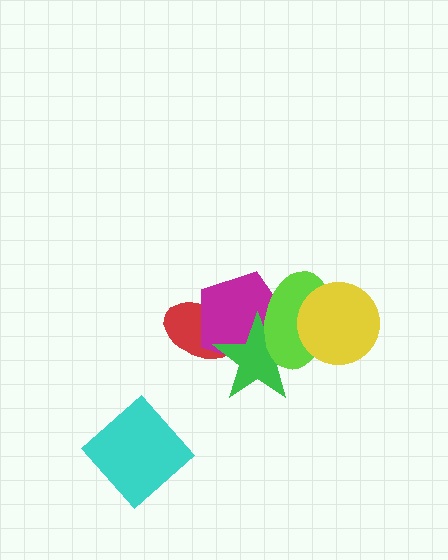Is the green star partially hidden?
Yes, it is partially covered by another shape.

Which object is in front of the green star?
The lime ellipse is in front of the green star.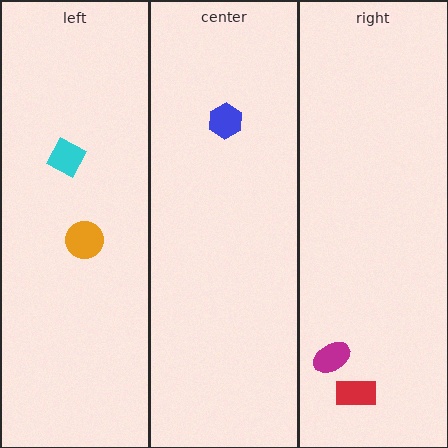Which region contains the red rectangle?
The right region.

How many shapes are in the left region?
2.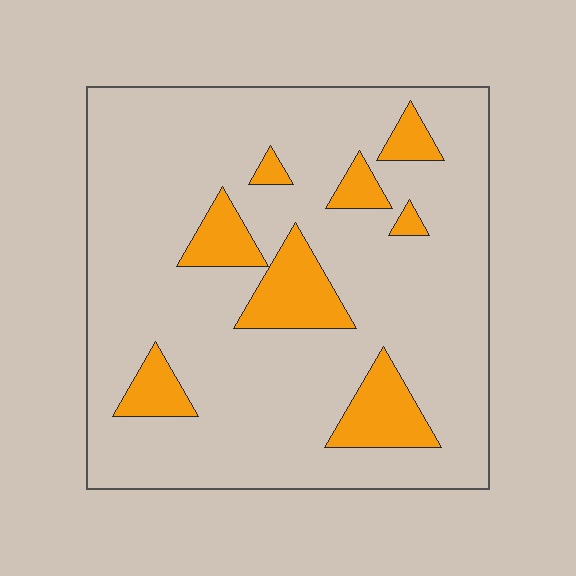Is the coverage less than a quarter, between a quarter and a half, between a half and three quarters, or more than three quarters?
Less than a quarter.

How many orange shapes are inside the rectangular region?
8.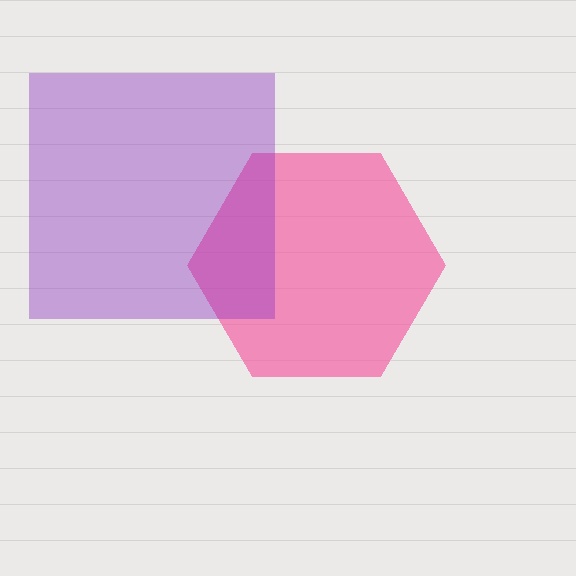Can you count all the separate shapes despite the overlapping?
Yes, there are 2 separate shapes.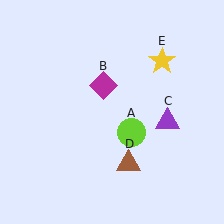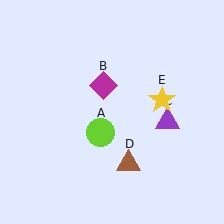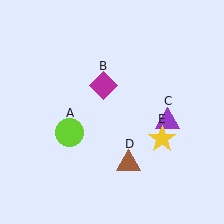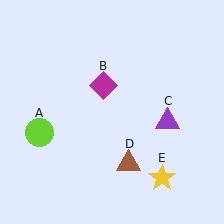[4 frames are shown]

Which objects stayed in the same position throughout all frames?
Magenta diamond (object B) and purple triangle (object C) and brown triangle (object D) remained stationary.